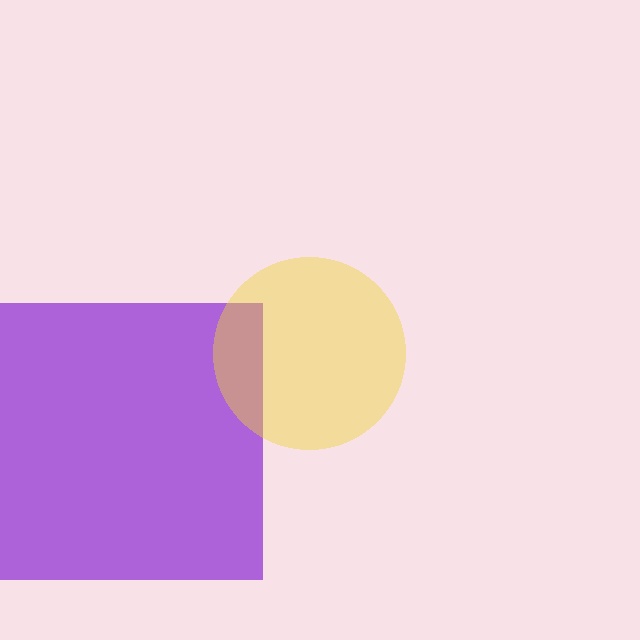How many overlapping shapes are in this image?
There are 2 overlapping shapes in the image.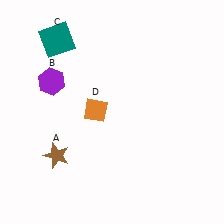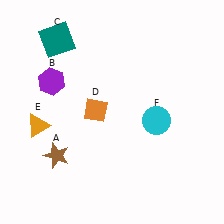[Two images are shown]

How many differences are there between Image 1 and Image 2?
There are 2 differences between the two images.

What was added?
An orange triangle (E), a cyan circle (F) were added in Image 2.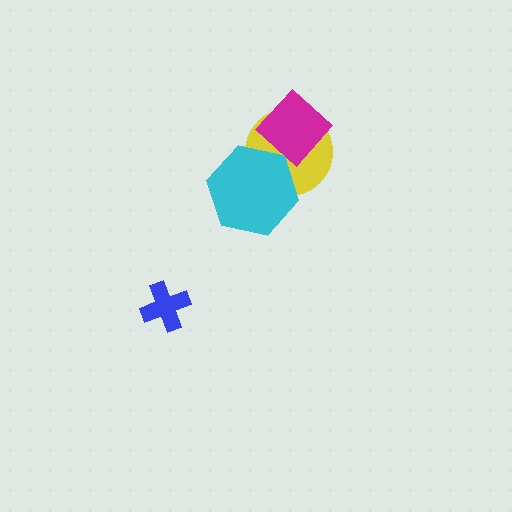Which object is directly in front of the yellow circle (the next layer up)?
The magenta diamond is directly in front of the yellow circle.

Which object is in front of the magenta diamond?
The cyan hexagon is in front of the magenta diamond.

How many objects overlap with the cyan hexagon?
2 objects overlap with the cyan hexagon.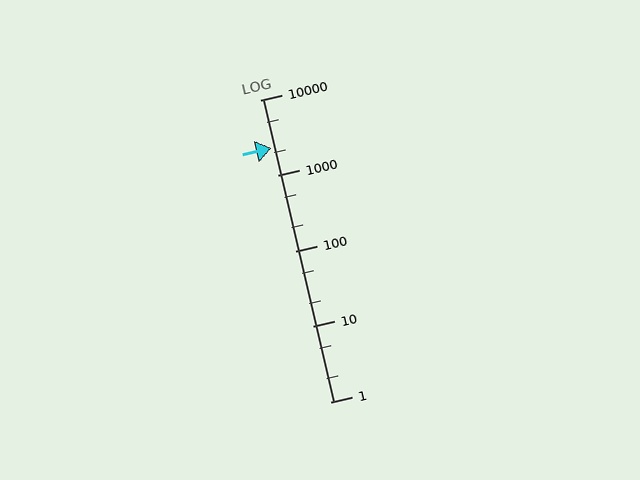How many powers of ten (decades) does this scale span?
The scale spans 4 decades, from 1 to 10000.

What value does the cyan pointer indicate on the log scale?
The pointer indicates approximately 2300.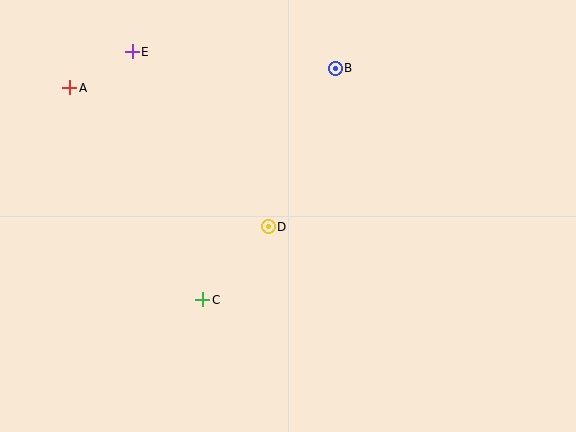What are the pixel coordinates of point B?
Point B is at (335, 68).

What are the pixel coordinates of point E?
Point E is at (132, 52).